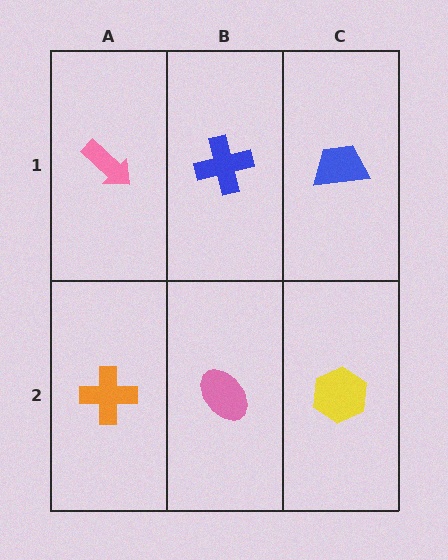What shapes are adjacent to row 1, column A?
An orange cross (row 2, column A), a blue cross (row 1, column B).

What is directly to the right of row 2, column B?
A yellow hexagon.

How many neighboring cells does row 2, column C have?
2.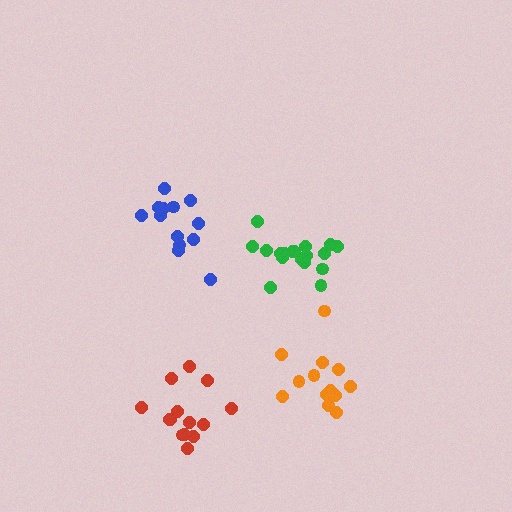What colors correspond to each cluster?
The clusters are colored: green, red, orange, blue.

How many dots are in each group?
Group 1: 18 dots, Group 2: 14 dots, Group 3: 13 dots, Group 4: 13 dots (58 total).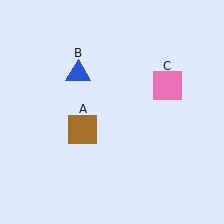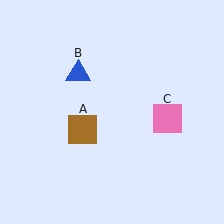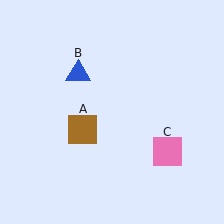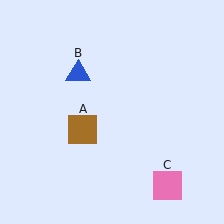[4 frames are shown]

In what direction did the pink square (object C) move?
The pink square (object C) moved down.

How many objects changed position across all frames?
1 object changed position: pink square (object C).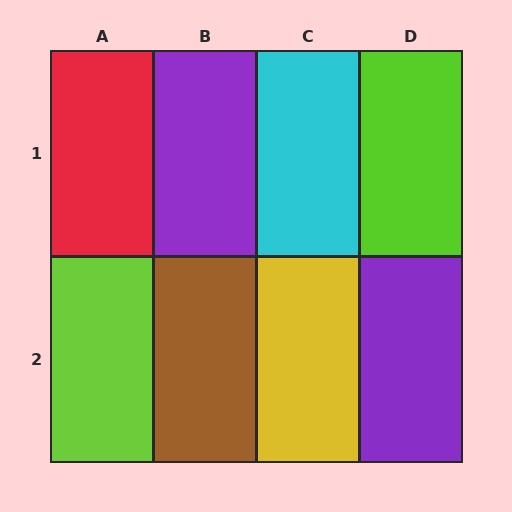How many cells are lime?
2 cells are lime.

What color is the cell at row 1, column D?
Lime.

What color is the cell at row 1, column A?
Red.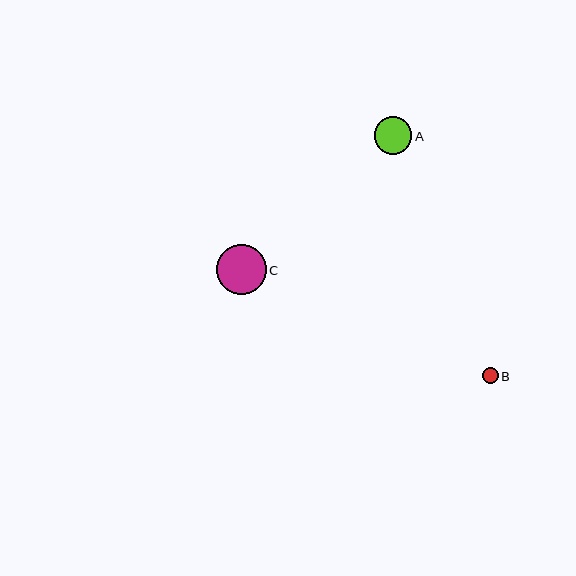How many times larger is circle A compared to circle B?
Circle A is approximately 2.3 times the size of circle B.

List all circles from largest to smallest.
From largest to smallest: C, A, B.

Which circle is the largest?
Circle C is the largest with a size of approximately 50 pixels.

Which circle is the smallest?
Circle B is the smallest with a size of approximately 16 pixels.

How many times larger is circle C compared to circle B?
Circle C is approximately 3.0 times the size of circle B.